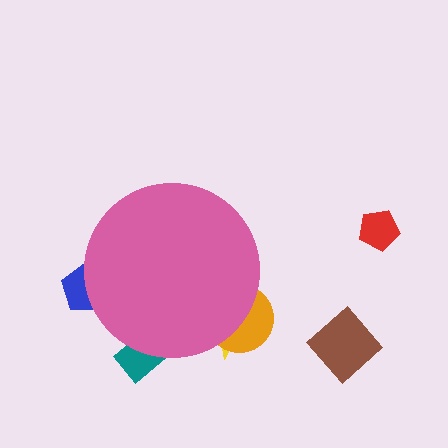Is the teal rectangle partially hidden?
Yes, the teal rectangle is partially hidden behind the pink circle.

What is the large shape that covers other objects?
A pink circle.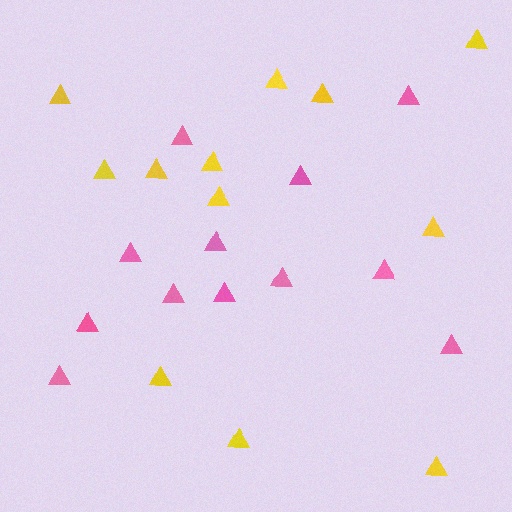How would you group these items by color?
There are 2 groups: one group of yellow triangles (12) and one group of pink triangles (12).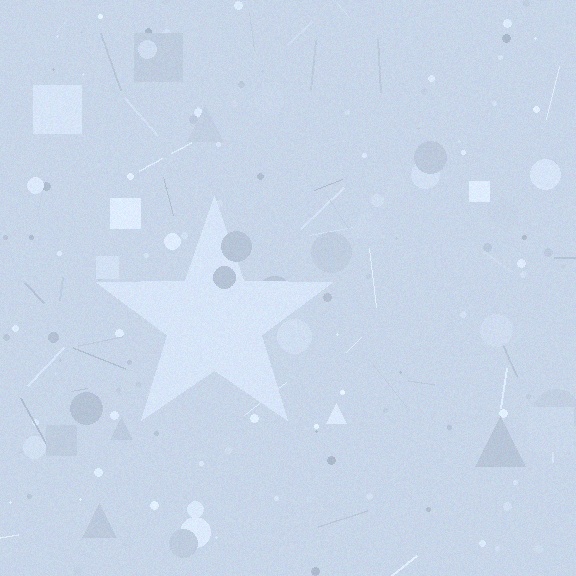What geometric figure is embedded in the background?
A star is embedded in the background.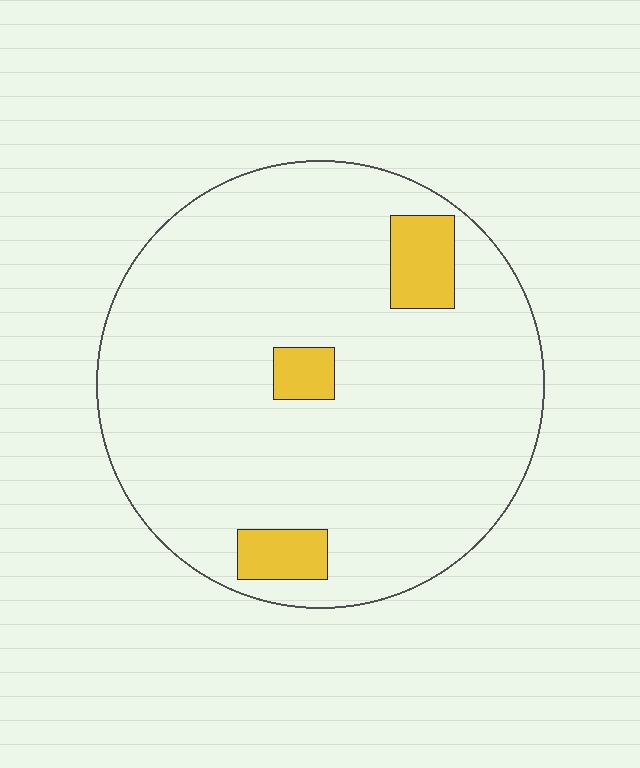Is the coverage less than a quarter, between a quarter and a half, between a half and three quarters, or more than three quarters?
Less than a quarter.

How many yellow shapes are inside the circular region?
3.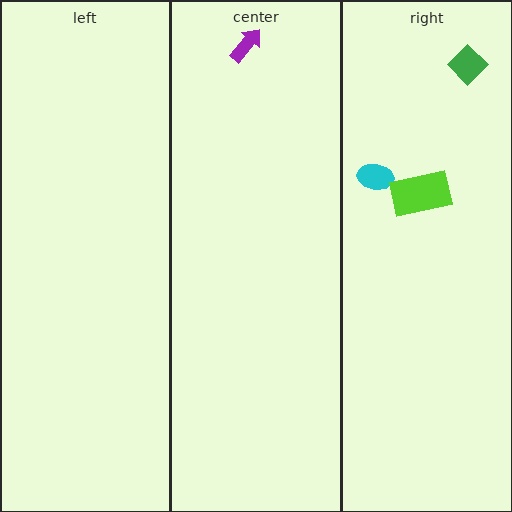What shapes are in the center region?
The purple arrow.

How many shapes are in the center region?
1.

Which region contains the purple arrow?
The center region.